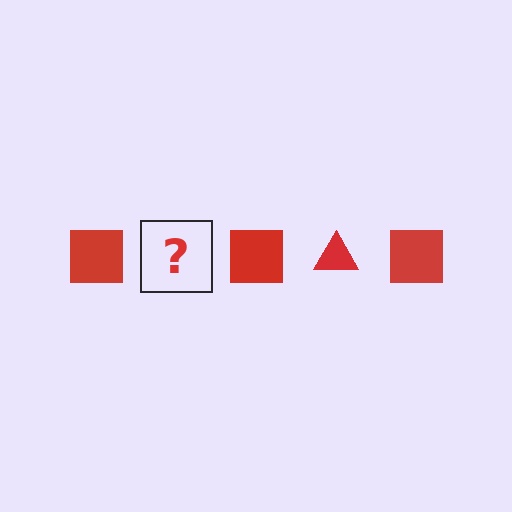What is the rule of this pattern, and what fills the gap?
The rule is that the pattern cycles through square, triangle shapes in red. The gap should be filled with a red triangle.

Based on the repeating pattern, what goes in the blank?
The blank should be a red triangle.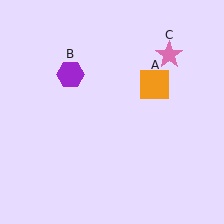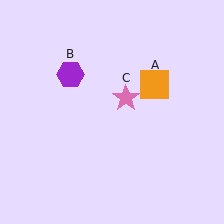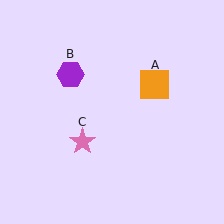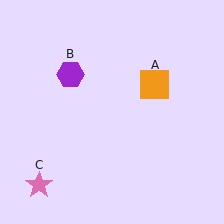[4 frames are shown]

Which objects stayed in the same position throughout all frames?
Orange square (object A) and purple hexagon (object B) remained stationary.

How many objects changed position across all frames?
1 object changed position: pink star (object C).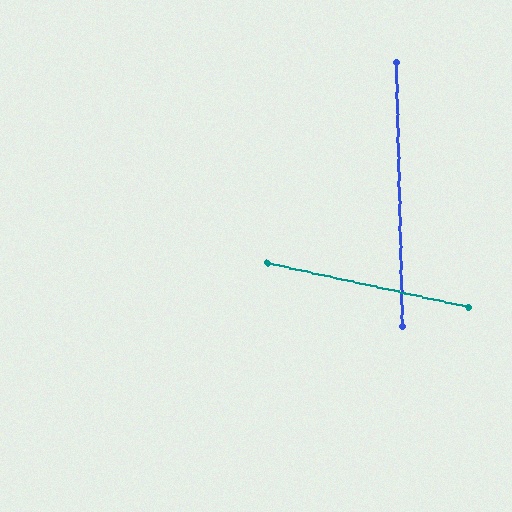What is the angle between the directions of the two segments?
Approximately 76 degrees.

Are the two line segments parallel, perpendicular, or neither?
Neither parallel nor perpendicular — they differ by about 76°.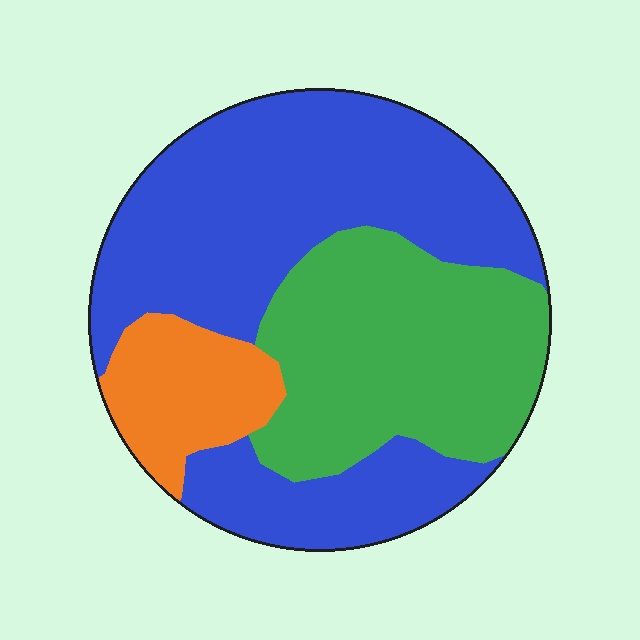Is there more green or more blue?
Blue.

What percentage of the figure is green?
Green covers roughly 35% of the figure.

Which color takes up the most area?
Blue, at roughly 55%.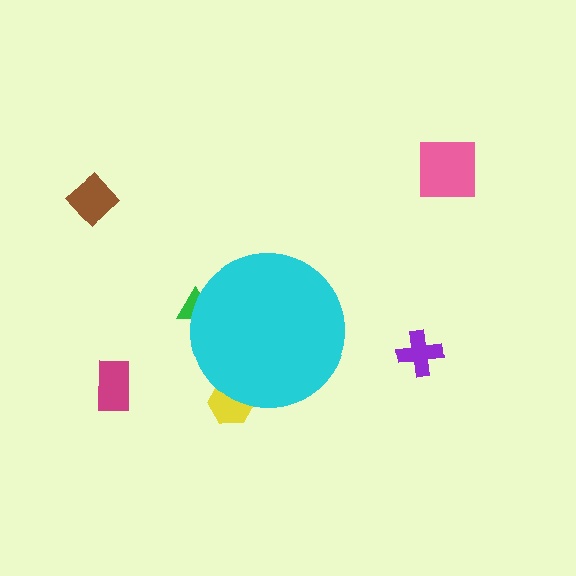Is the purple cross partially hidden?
No, the purple cross is fully visible.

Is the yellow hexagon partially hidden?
Yes, the yellow hexagon is partially hidden behind the cyan circle.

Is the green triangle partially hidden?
Yes, the green triangle is partially hidden behind the cyan circle.